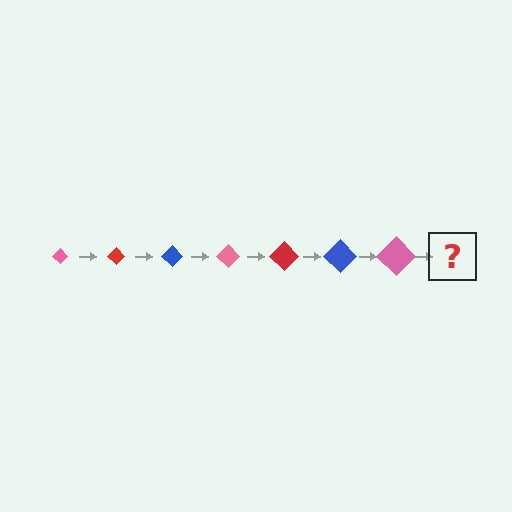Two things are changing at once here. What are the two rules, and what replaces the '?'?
The two rules are that the diamond grows larger each step and the color cycles through pink, red, and blue. The '?' should be a red diamond, larger than the previous one.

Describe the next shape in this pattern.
It should be a red diamond, larger than the previous one.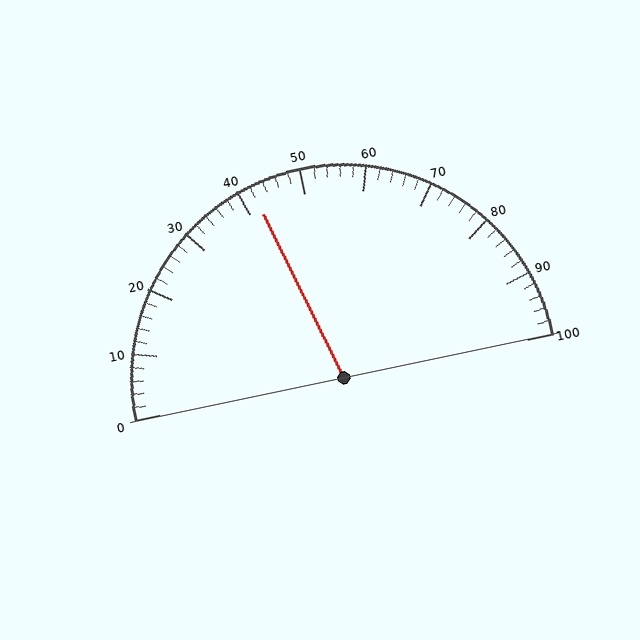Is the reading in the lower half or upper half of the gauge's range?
The reading is in the lower half of the range (0 to 100).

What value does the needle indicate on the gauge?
The needle indicates approximately 42.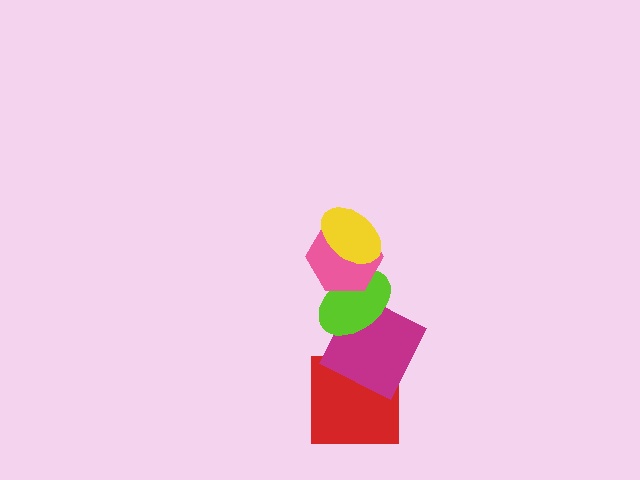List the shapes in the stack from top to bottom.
From top to bottom: the yellow ellipse, the pink hexagon, the lime ellipse, the magenta square, the red square.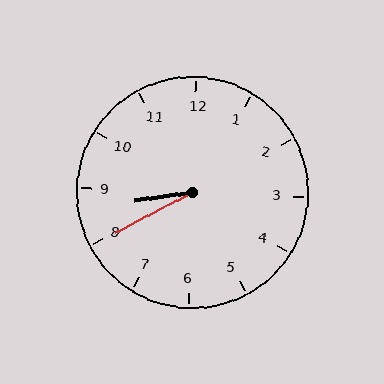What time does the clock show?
8:40.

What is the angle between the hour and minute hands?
Approximately 20 degrees.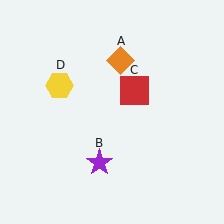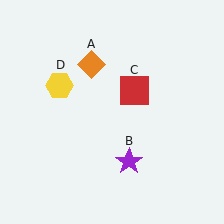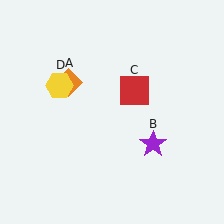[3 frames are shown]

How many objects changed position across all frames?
2 objects changed position: orange diamond (object A), purple star (object B).